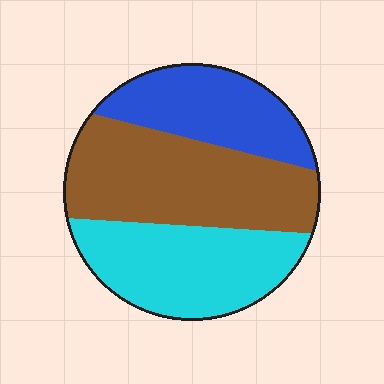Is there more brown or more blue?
Brown.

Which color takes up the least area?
Blue, at roughly 25%.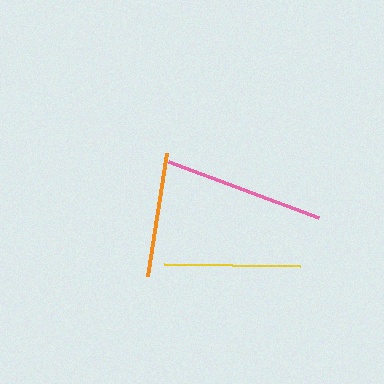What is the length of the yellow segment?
The yellow segment is approximately 136 pixels long.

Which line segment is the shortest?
The orange line is the shortest at approximately 125 pixels.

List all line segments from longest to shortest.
From longest to shortest: pink, yellow, orange.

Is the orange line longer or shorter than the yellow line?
The yellow line is longer than the orange line.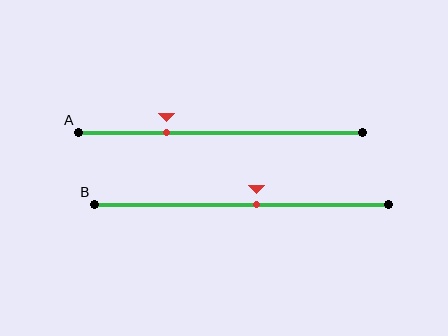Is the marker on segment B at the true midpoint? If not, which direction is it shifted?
No, the marker on segment B is shifted to the right by about 5% of the segment length.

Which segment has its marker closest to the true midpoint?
Segment B has its marker closest to the true midpoint.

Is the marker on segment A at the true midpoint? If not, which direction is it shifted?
No, the marker on segment A is shifted to the left by about 19% of the segment length.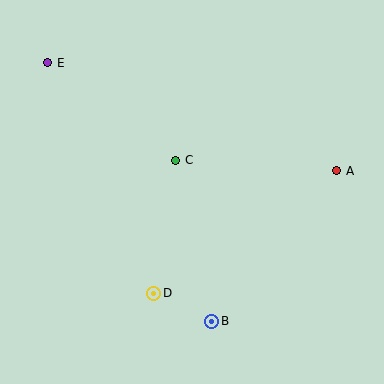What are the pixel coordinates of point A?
Point A is at (337, 171).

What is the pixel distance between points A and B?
The distance between A and B is 196 pixels.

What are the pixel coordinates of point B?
Point B is at (212, 321).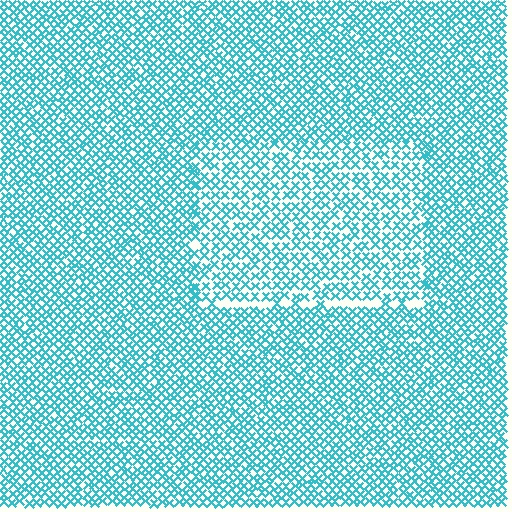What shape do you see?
I see a rectangle.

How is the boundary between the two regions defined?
The boundary is defined by a change in element density (approximately 1.5x ratio). All elements are the same color, size, and shape.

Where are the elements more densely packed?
The elements are more densely packed outside the rectangle boundary.